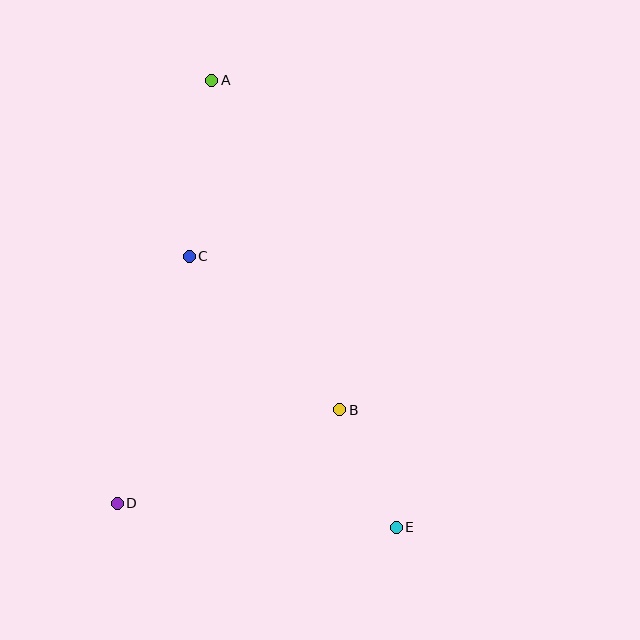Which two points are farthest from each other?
Points A and E are farthest from each other.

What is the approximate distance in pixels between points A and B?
The distance between A and B is approximately 353 pixels.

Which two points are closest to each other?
Points B and E are closest to each other.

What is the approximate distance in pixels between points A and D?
The distance between A and D is approximately 433 pixels.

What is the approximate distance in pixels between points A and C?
The distance between A and C is approximately 177 pixels.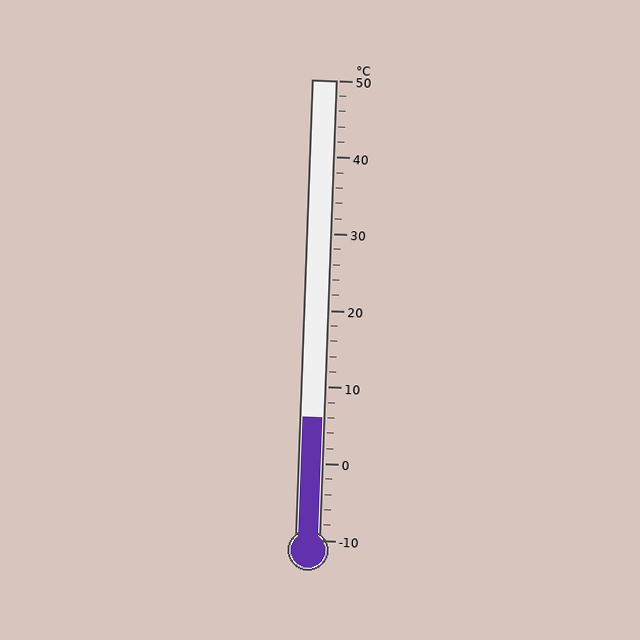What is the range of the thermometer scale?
The thermometer scale ranges from -10°C to 50°C.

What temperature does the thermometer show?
The thermometer shows approximately 6°C.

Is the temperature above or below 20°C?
The temperature is below 20°C.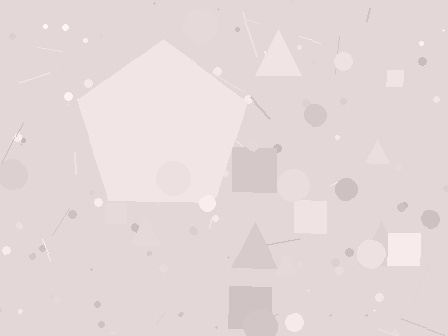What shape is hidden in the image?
A pentagon is hidden in the image.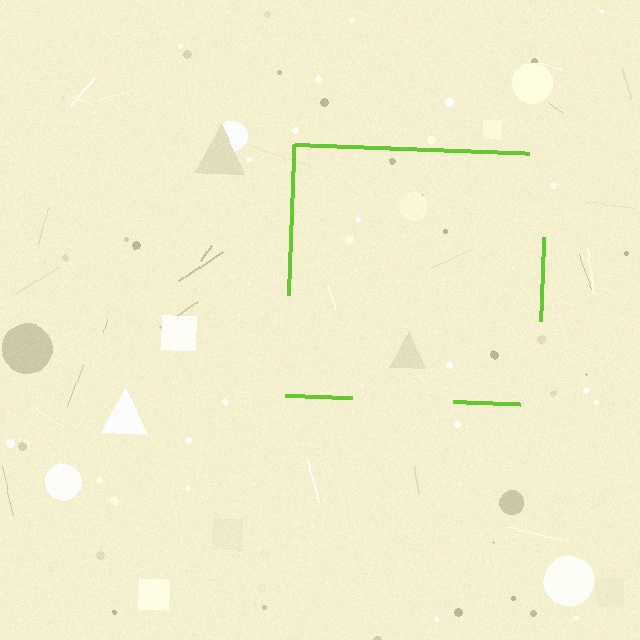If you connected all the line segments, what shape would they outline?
They would outline a square.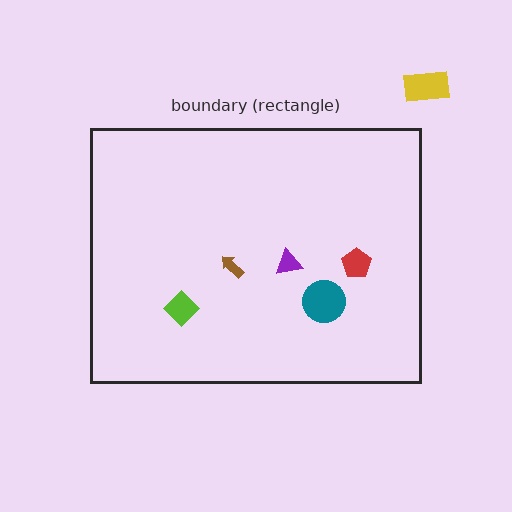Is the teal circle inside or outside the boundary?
Inside.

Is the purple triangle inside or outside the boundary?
Inside.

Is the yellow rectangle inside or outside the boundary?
Outside.